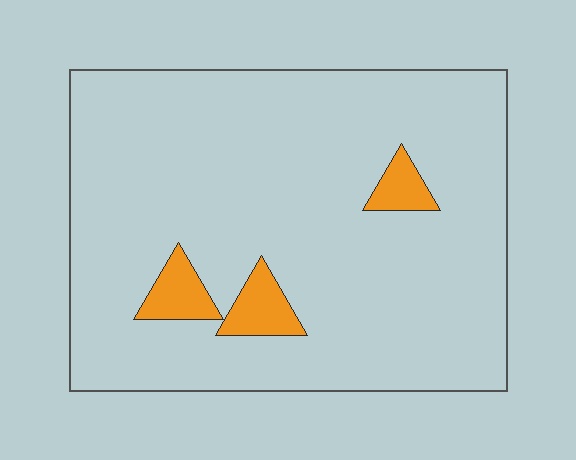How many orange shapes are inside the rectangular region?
3.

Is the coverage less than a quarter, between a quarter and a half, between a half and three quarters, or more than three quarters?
Less than a quarter.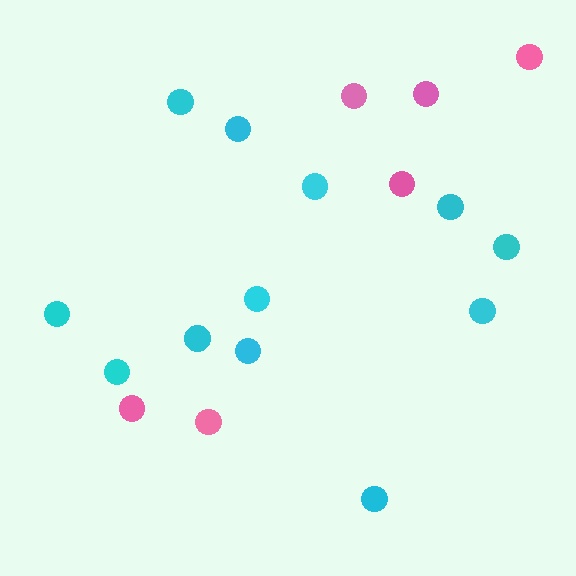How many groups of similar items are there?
There are 2 groups: one group of pink circles (6) and one group of cyan circles (12).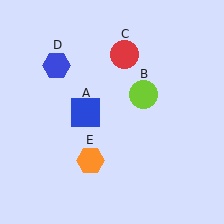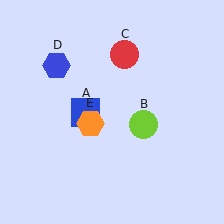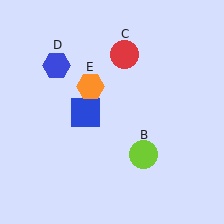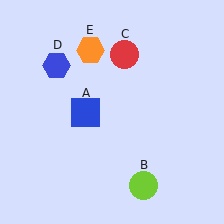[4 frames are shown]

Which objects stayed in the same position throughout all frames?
Blue square (object A) and red circle (object C) and blue hexagon (object D) remained stationary.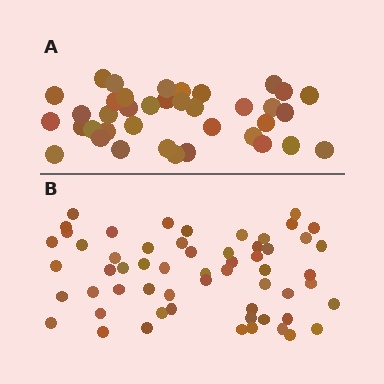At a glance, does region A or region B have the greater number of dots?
Region B (the bottom region) has more dots.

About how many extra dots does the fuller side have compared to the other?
Region B has approximately 20 more dots than region A.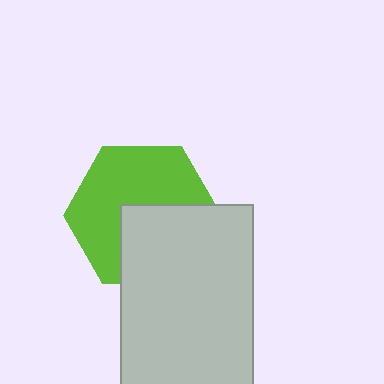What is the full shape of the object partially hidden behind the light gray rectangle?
The partially hidden object is a lime hexagon.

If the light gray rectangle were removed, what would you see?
You would see the complete lime hexagon.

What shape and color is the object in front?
The object in front is a light gray rectangle.